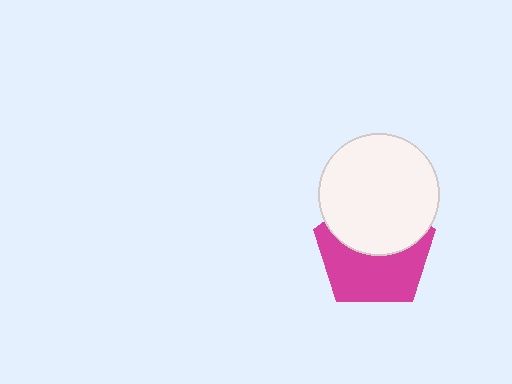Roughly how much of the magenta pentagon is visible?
About half of it is visible (roughly 54%).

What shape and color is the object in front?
The object in front is a white circle.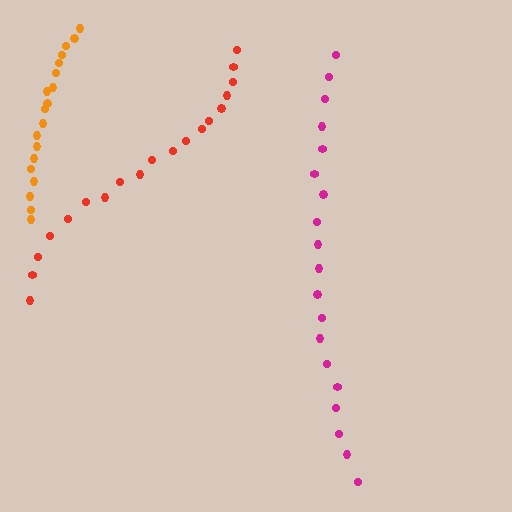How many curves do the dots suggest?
There are 3 distinct paths.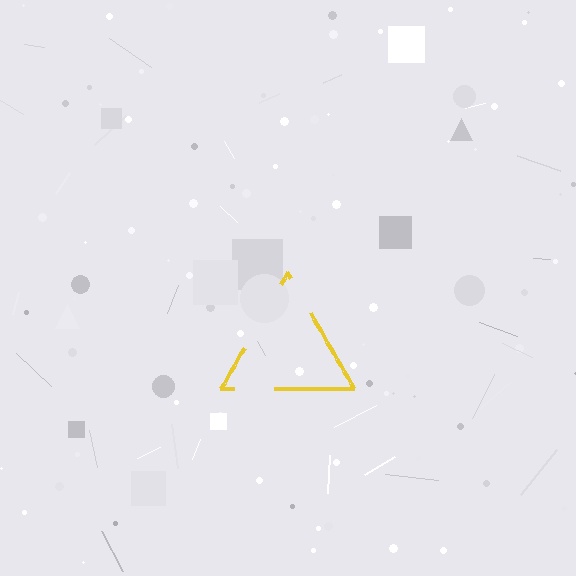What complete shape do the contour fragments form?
The contour fragments form a triangle.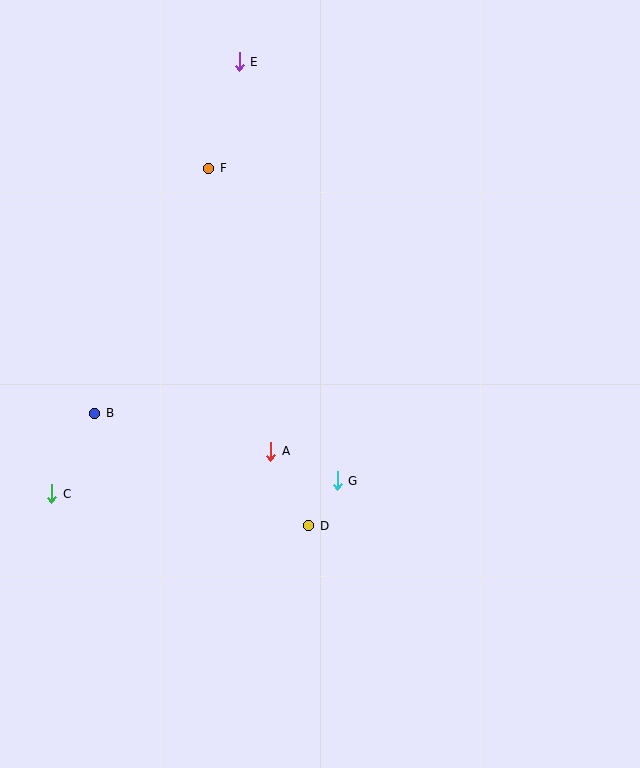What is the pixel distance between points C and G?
The distance between C and G is 286 pixels.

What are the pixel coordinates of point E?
Point E is at (239, 62).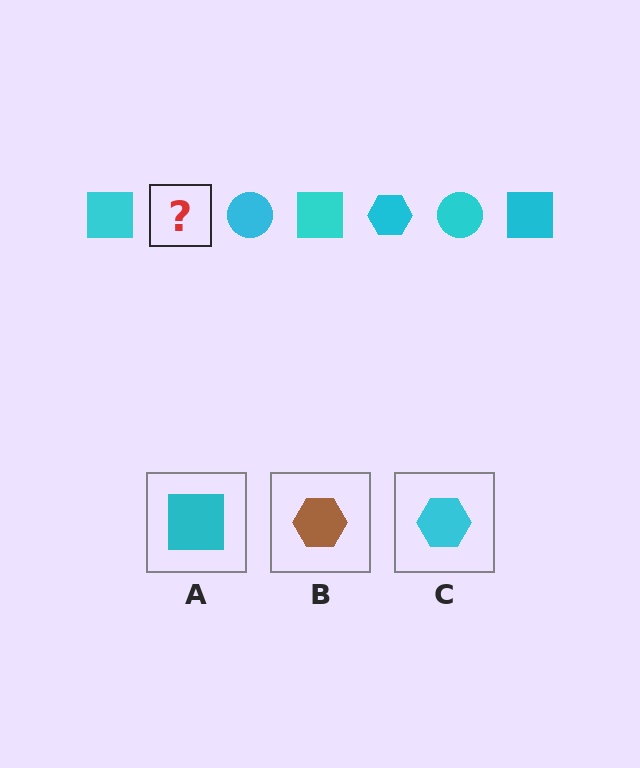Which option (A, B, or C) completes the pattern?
C.